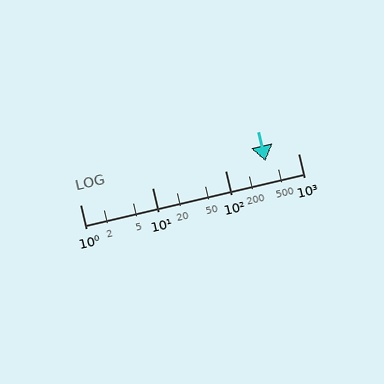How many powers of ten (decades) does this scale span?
The scale spans 3 decades, from 1 to 1000.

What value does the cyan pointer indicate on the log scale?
The pointer indicates approximately 360.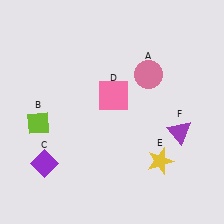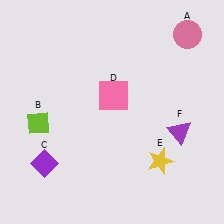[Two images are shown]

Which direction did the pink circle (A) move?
The pink circle (A) moved up.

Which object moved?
The pink circle (A) moved up.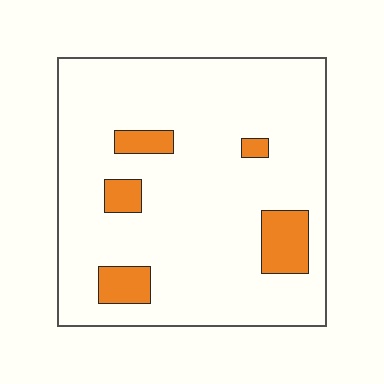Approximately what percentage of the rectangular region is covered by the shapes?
Approximately 10%.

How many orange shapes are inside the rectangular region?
5.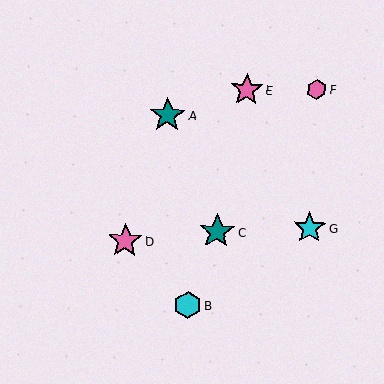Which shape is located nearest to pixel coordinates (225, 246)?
The teal star (labeled C) at (217, 231) is nearest to that location.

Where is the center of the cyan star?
The center of the cyan star is at (310, 228).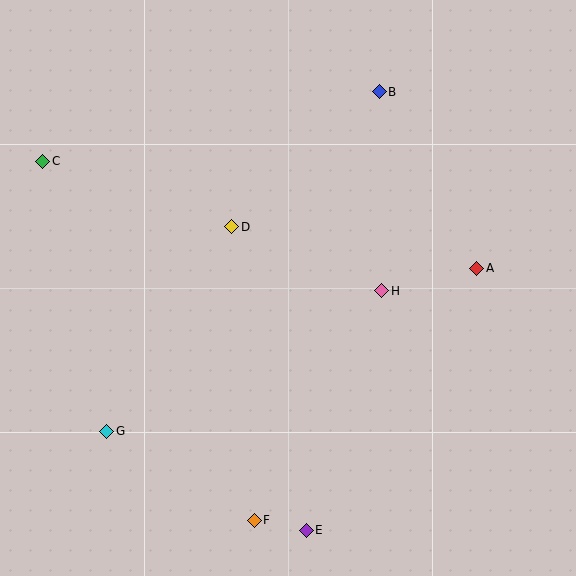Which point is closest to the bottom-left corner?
Point G is closest to the bottom-left corner.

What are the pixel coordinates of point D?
Point D is at (232, 227).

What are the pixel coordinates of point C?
Point C is at (43, 161).